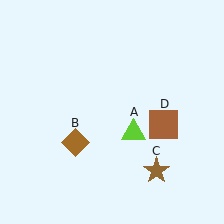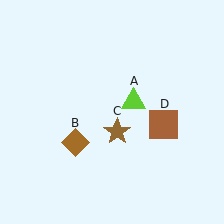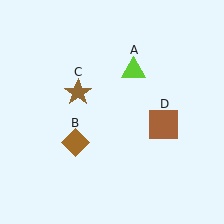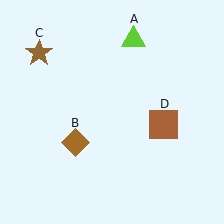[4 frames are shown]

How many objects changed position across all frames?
2 objects changed position: lime triangle (object A), brown star (object C).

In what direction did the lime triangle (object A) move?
The lime triangle (object A) moved up.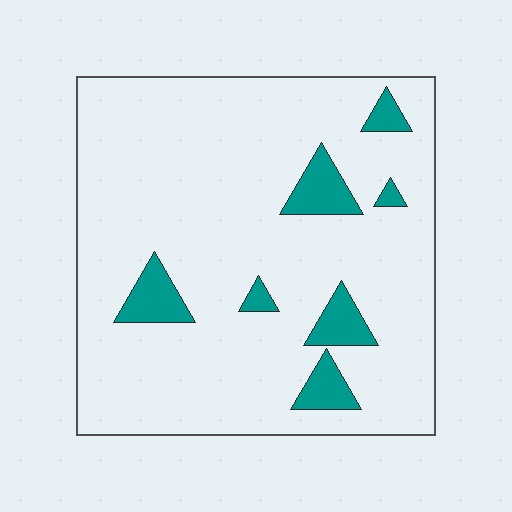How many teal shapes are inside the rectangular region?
7.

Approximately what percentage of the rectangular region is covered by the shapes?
Approximately 10%.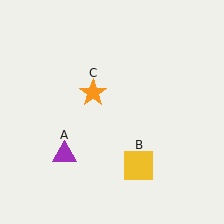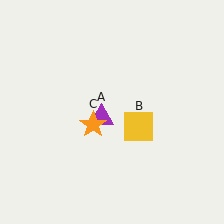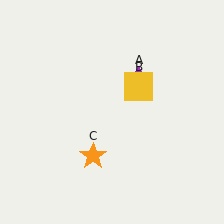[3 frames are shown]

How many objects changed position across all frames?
3 objects changed position: purple triangle (object A), yellow square (object B), orange star (object C).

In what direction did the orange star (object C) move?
The orange star (object C) moved down.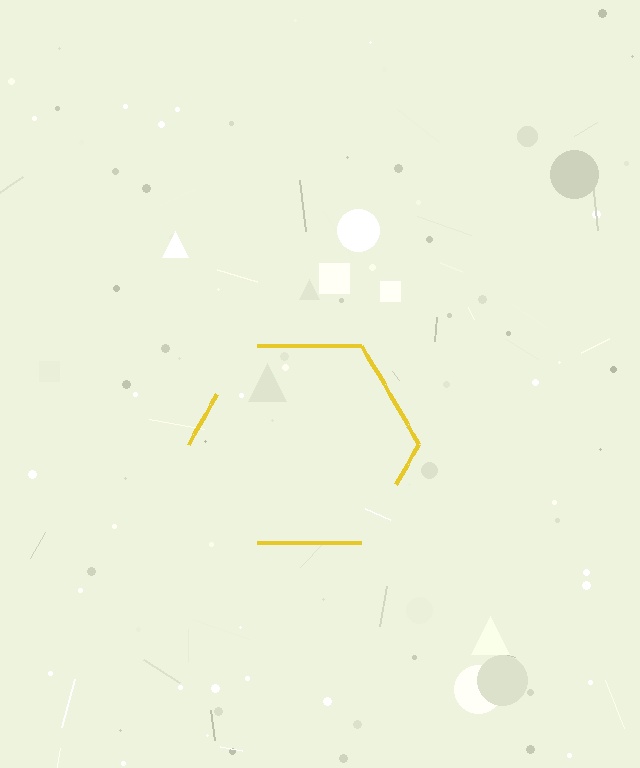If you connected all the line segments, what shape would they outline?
They would outline a hexagon.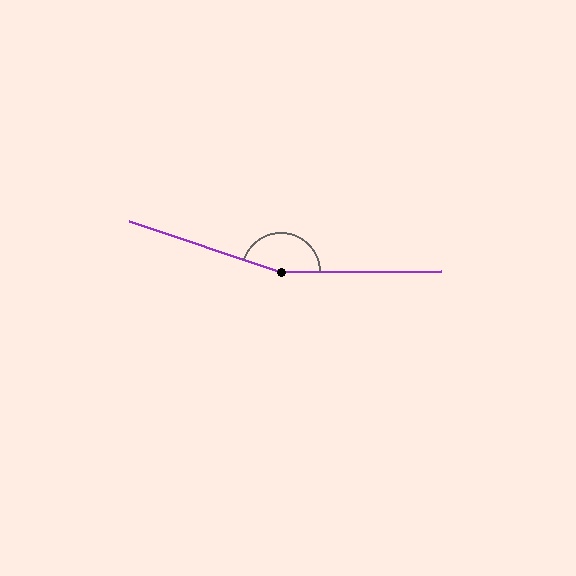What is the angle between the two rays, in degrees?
Approximately 161 degrees.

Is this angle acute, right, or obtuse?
It is obtuse.